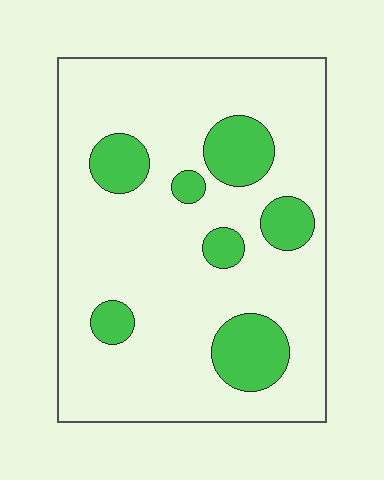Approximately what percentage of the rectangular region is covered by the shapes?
Approximately 20%.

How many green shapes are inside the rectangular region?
7.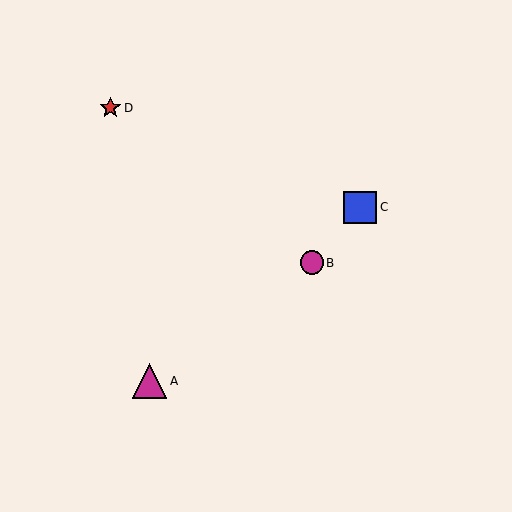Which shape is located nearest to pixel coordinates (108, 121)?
The red star (labeled D) at (110, 108) is nearest to that location.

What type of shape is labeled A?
Shape A is a magenta triangle.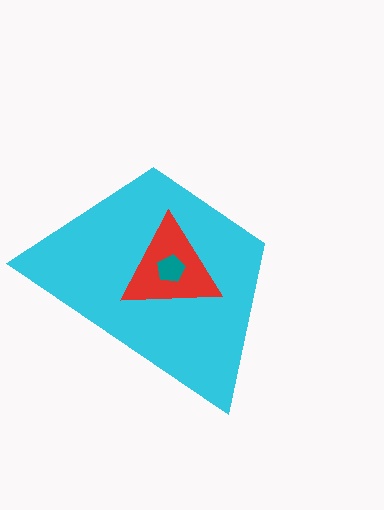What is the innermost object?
The teal pentagon.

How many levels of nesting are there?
3.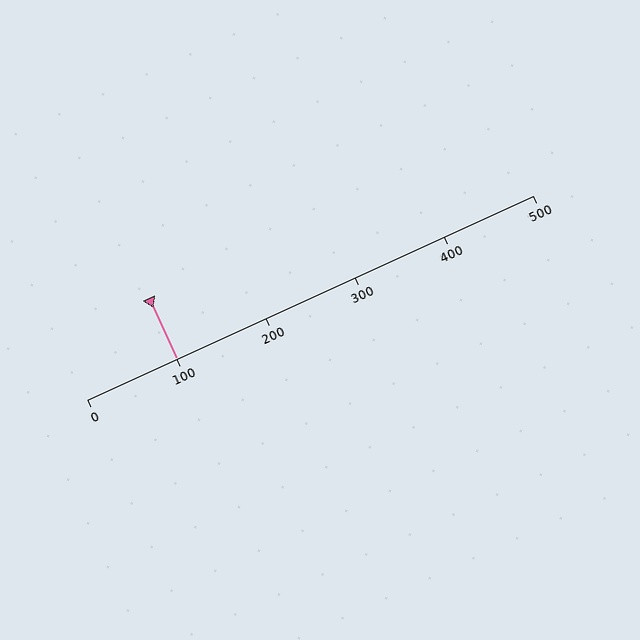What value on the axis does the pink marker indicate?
The marker indicates approximately 100.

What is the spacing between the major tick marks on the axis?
The major ticks are spaced 100 apart.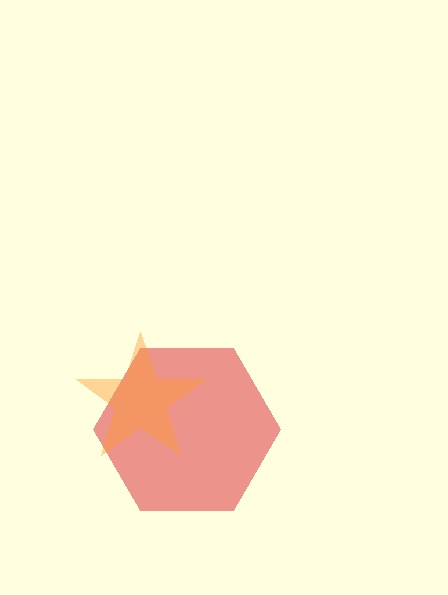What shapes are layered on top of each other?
The layered shapes are: a red hexagon, an orange star.